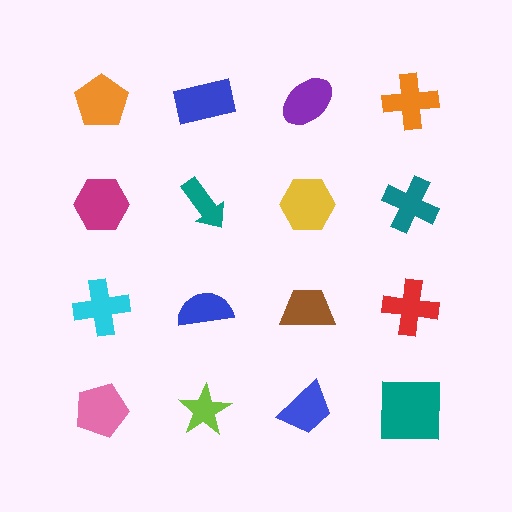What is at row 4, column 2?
A lime star.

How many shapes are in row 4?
4 shapes.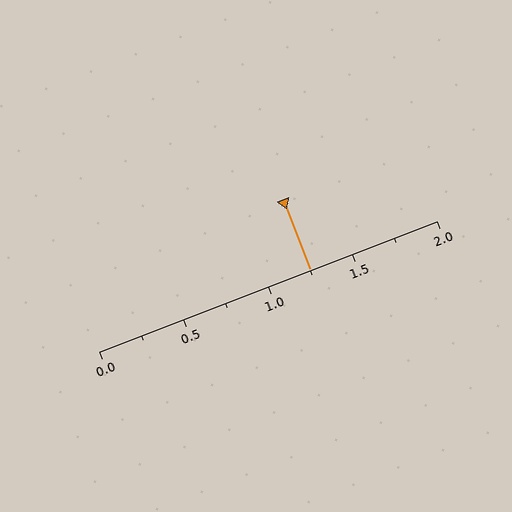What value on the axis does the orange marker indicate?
The marker indicates approximately 1.25.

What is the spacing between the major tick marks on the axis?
The major ticks are spaced 0.5 apart.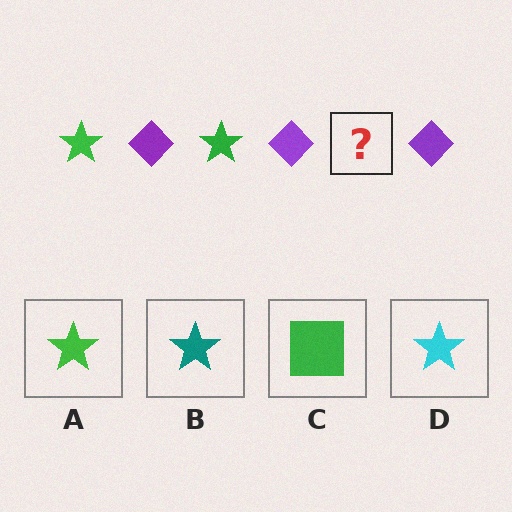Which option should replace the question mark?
Option A.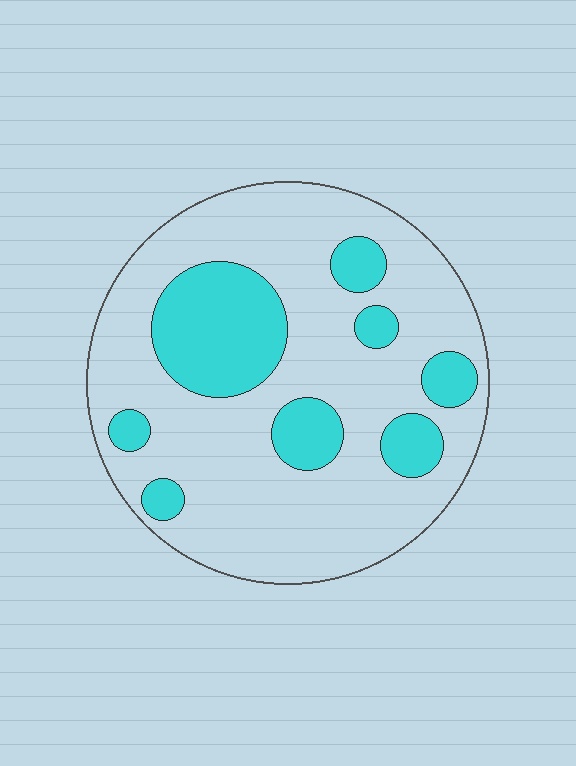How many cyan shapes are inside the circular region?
8.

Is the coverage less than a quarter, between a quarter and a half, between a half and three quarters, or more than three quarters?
Less than a quarter.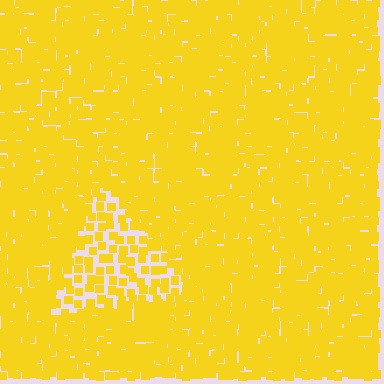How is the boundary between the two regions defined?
The boundary is defined by a change in element density (approximately 2.3x ratio). All elements are the same color, size, and shape.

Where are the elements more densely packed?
The elements are more densely packed outside the triangle boundary.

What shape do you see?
I see a triangle.